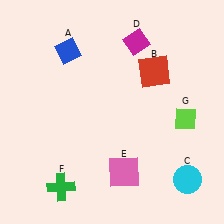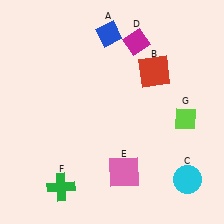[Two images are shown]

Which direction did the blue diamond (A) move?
The blue diamond (A) moved right.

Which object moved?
The blue diamond (A) moved right.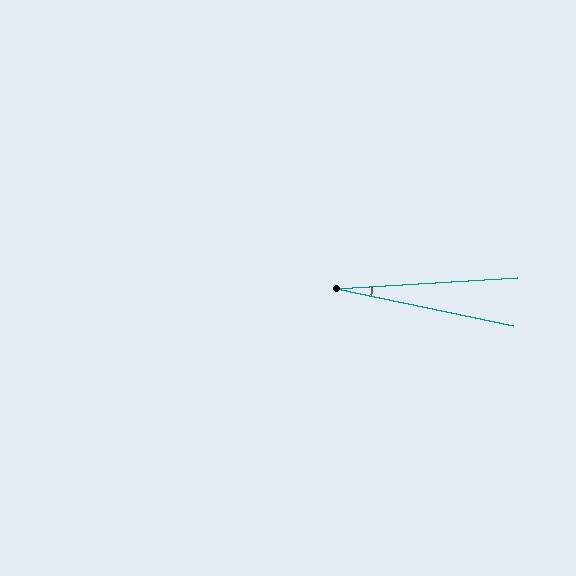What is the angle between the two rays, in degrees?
Approximately 15 degrees.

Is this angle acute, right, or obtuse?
It is acute.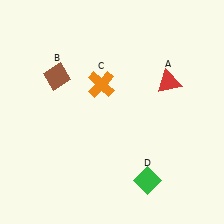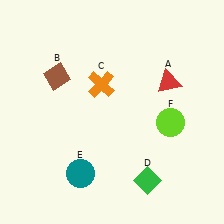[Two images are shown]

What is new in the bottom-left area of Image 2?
A teal circle (E) was added in the bottom-left area of Image 2.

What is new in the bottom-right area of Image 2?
A lime circle (F) was added in the bottom-right area of Image 2.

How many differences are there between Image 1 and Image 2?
There are 2 differences between the two images.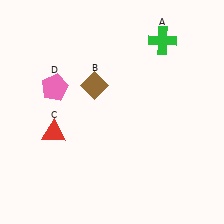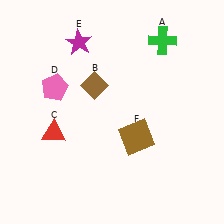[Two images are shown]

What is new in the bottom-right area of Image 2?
A brown square (F) was added in the bottom-right area of Image 2.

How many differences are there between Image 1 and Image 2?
There are 2 differences between the two images.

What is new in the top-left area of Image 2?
A magenta star (E) was added in the top-left area of Image 2.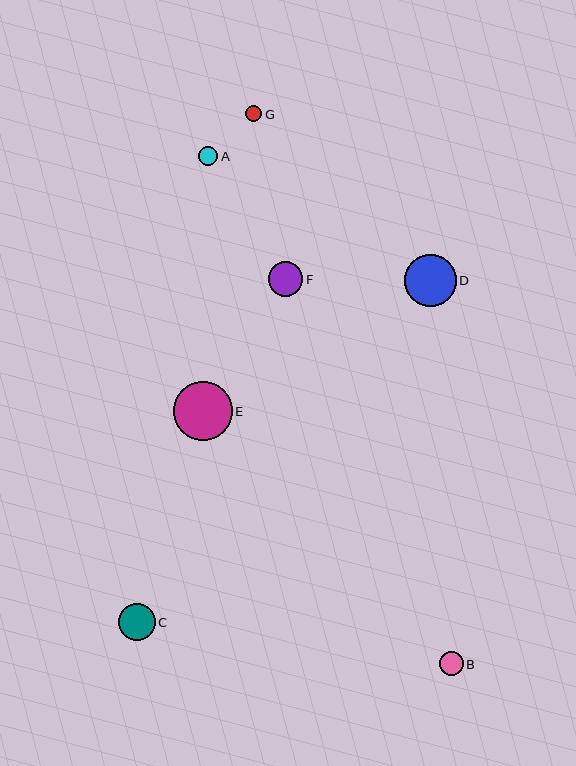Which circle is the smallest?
Circle G is the smallest with a size of approximately 16 pixels.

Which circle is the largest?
Circle E is the largest with a size of approximately 58 pixels.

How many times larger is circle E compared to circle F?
Circle E is approximately 1.7 times the size of circle F.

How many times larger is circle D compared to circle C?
Circle D is approximately 1.4 times the size of circle C.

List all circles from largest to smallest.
From largest to smallest: E, D, C, F, B, A, G.